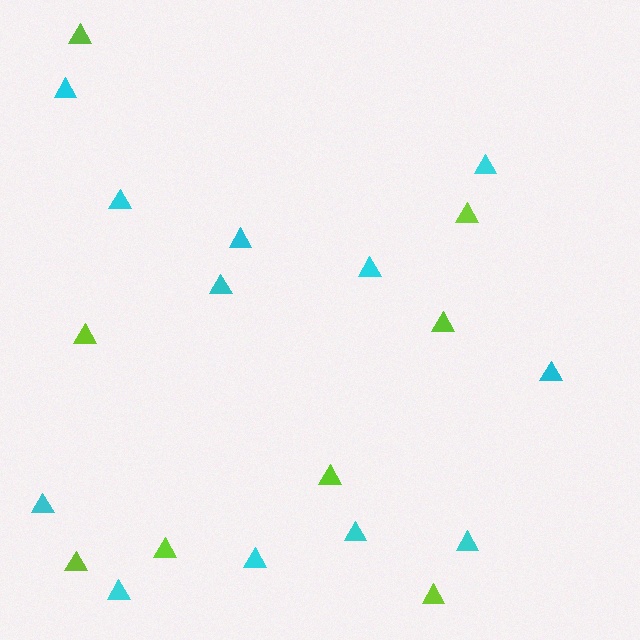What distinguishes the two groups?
There are 2 groups: one group of cyan triangles (12) and one group of lime triangles (8).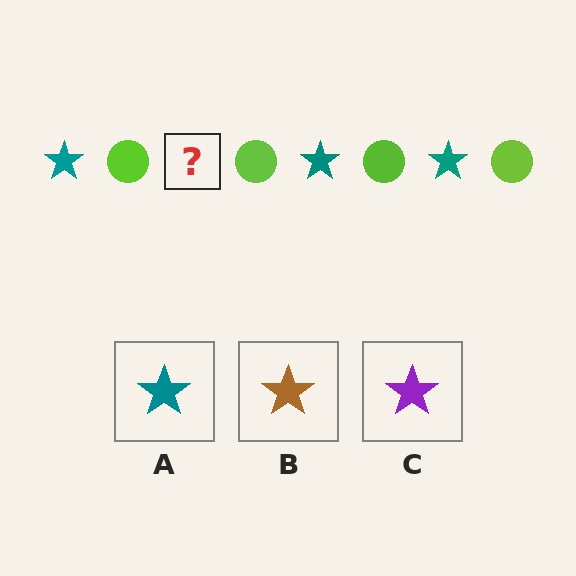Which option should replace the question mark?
Option A.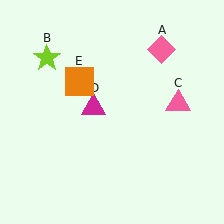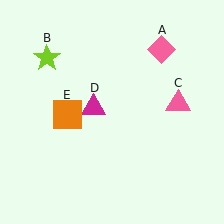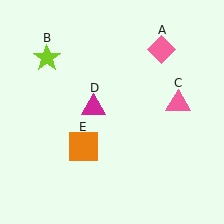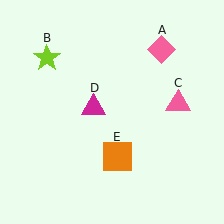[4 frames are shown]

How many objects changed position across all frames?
1 object changed position: orange square (object E).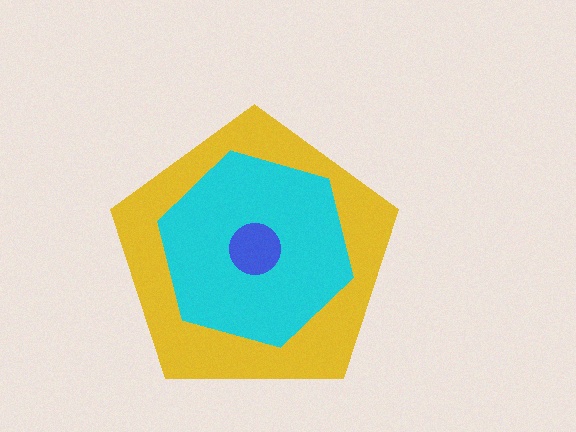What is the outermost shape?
The yellow pentagon.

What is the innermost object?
The blue circle.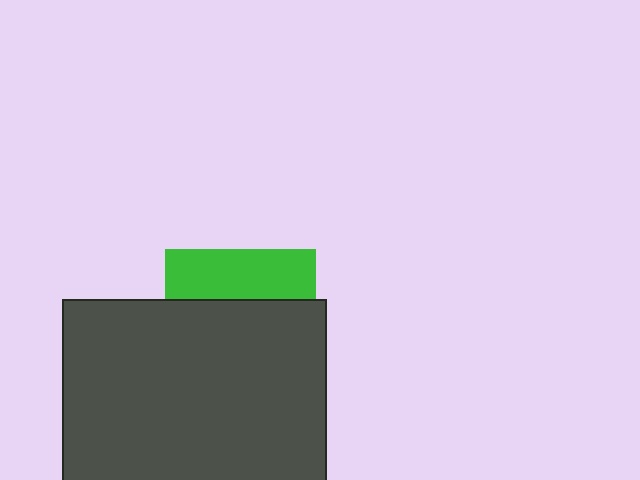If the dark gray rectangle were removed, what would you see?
You would see the complete green square.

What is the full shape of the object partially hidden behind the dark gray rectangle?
The partially hidden object is a green square.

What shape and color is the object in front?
The object in front is a dark gray rectangle.